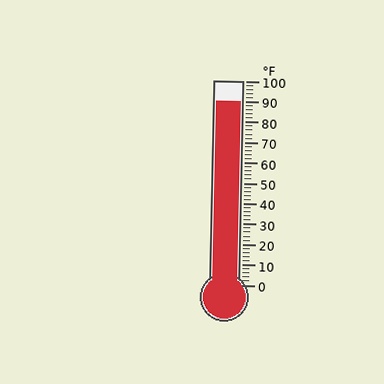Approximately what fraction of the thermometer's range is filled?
The thermometer is filled to approximately 90% of its range.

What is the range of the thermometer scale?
The thermometer scale ranges from 0°F to 100°F.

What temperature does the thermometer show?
The thermometer shows approximately 90°F.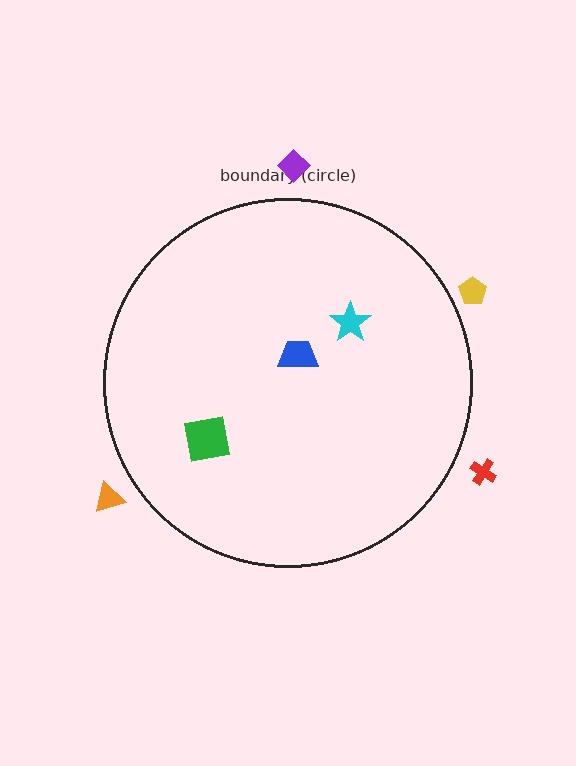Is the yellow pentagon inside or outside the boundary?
Outside.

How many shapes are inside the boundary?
3 inside, 4 outside.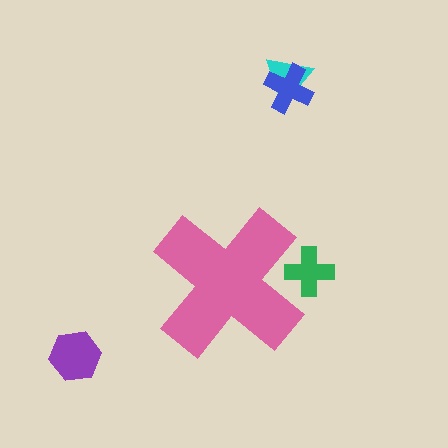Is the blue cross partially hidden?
No, the blue cross is fully visible.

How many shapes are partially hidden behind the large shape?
1 shape is partially hidden.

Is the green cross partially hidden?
Yes, the green cross is partially hidden behind the pink cross.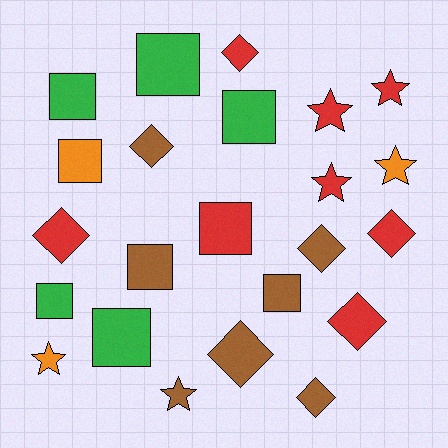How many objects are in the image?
There are 23 objects.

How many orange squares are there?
There is 1 orange square.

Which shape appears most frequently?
Square, with 9 objects.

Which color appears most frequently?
Red, with 8 objects.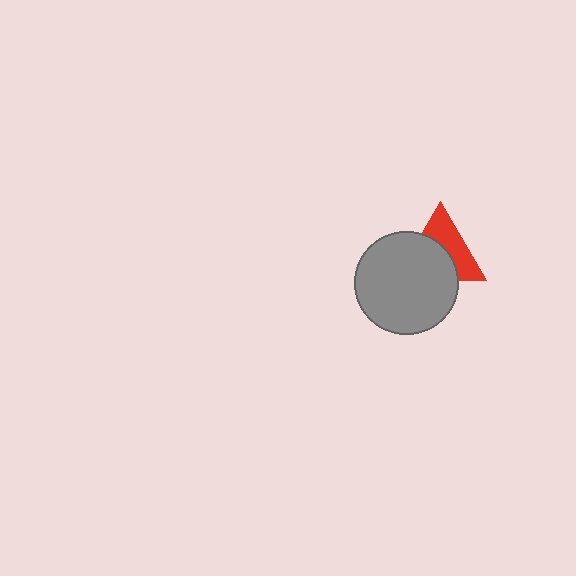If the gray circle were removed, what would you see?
You would see the complete red triangle.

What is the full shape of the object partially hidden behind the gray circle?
The partially hidden object is a red triangle.